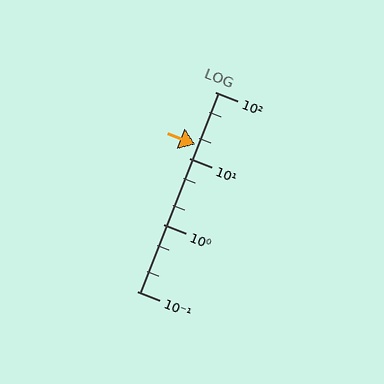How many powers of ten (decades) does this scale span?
The scale spans 3 decades, from 0.1 to 100.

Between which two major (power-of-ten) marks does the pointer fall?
The pointer is between 10 and 100.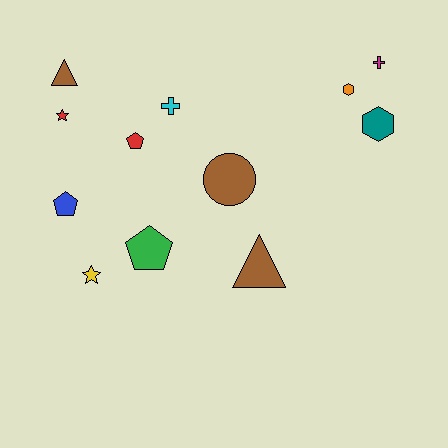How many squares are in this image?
There are no squares.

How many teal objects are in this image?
There is 1 teal object.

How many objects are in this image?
There are 12 objects.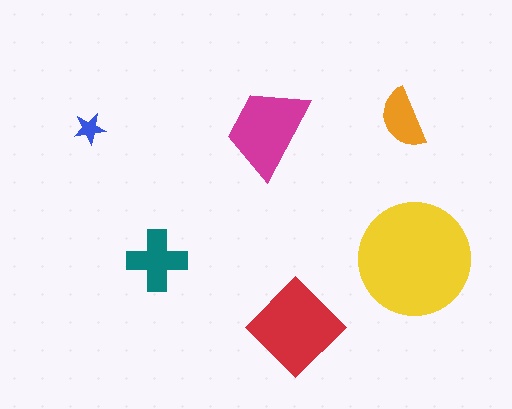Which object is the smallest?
The blue star.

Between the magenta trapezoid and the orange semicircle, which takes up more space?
The magenta trapezoid.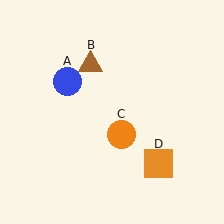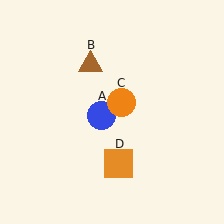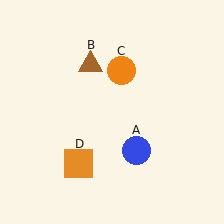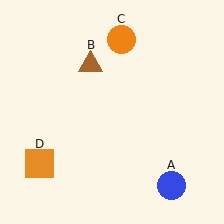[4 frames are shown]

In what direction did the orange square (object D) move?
The orange square (object D) moved left.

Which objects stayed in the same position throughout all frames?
Brown triangle (object B) remained stationary.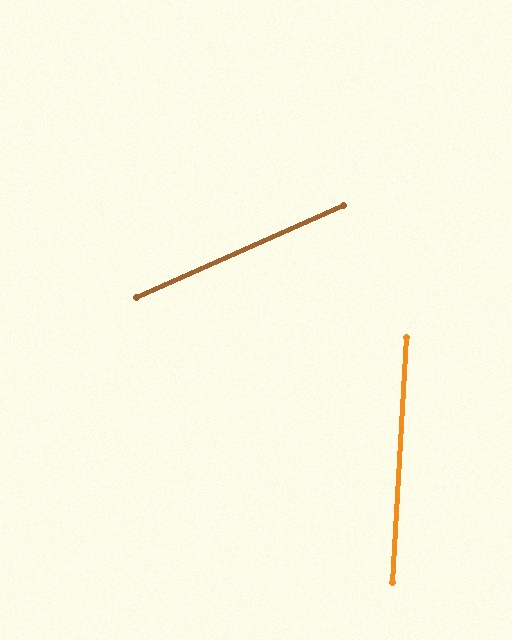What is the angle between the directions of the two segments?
Approximately 63 degrees.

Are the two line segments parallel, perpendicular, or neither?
Neither parallel nor perpendicular — they differ by about 63°.